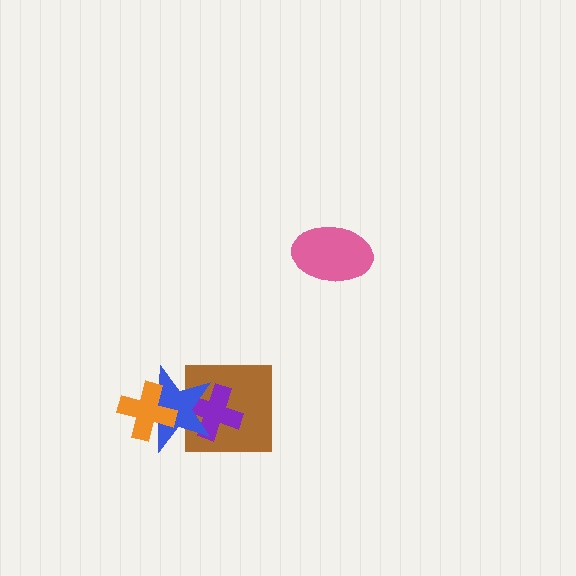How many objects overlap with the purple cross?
2 objects overlap with the purple cross.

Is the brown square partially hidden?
Yes, it is partially covered by another shape.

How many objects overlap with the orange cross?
1 object overlaps with the orange cross.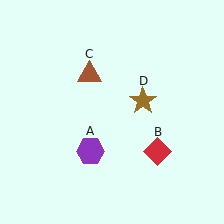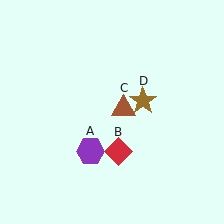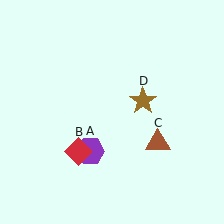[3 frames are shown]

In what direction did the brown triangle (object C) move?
The brown triangle (object C) moved down and to the right.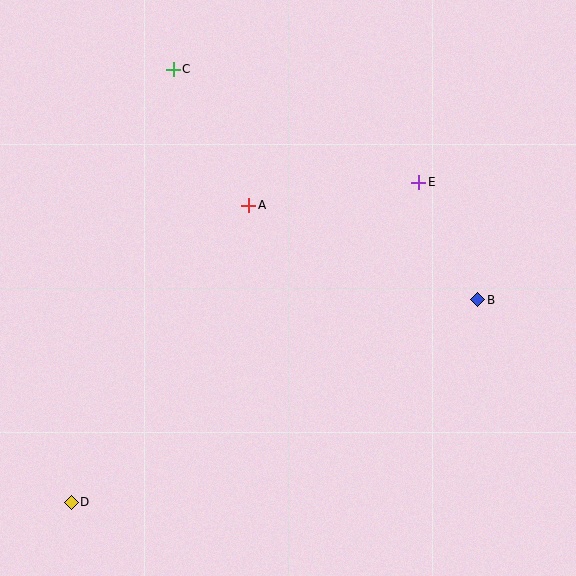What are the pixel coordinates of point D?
Point D is at (71, 502).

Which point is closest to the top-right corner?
Point E is closest to the top-right corner.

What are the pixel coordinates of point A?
Point A is at (249, 205).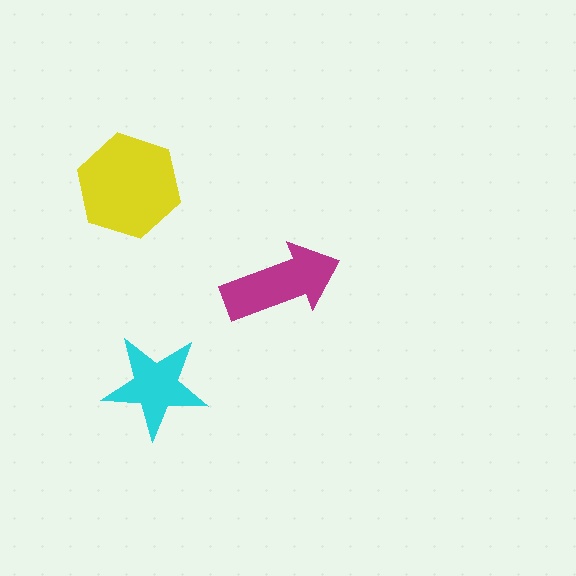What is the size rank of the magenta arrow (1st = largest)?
2nd.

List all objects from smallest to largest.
The cyan star, the magenta arrow, the yellow hexagon.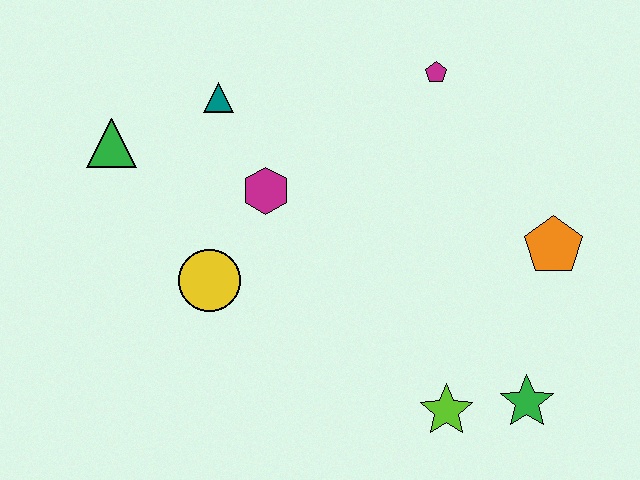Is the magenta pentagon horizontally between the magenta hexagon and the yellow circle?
No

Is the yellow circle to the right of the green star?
No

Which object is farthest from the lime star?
The green triangle is farthest from the lime star.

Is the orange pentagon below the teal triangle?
Yes